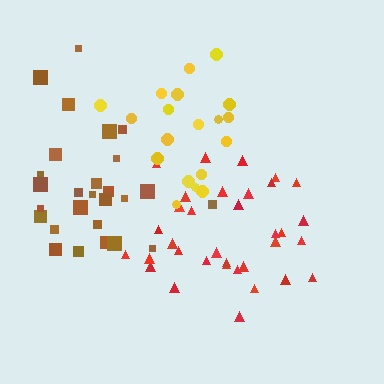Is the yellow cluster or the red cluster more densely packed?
Yellow.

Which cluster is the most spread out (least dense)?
Brown.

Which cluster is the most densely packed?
Yellow.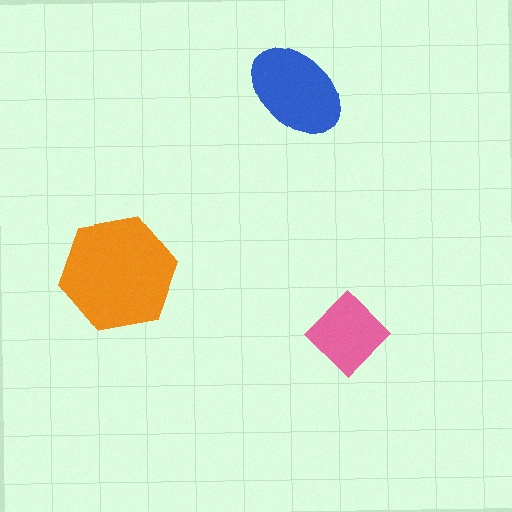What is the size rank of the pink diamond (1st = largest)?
3rd.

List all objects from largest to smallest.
The orange hexagon, the blue ellipse, the pink diamond.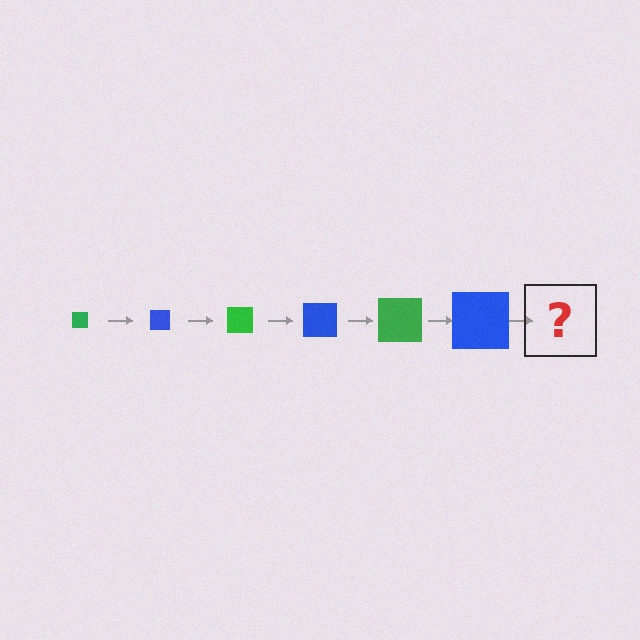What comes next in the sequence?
The next element should be a green square, larger than the previous one.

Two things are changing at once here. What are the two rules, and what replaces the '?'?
The two rules are that the square grows larger each step and the color cycles through green and blue. The '?' should be a green square, larger than the previous one.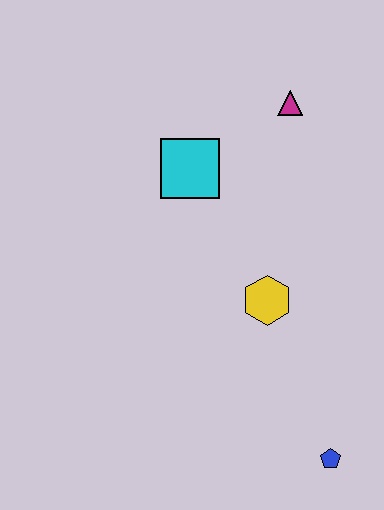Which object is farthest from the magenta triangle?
The blue pentagon is farthest from the magenta triangle.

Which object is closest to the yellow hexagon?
The cyan square is closest to the yellow hexagon.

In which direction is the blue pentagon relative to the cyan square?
The blue pentagon is below the cyan square.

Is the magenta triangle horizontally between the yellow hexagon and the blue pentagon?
Yes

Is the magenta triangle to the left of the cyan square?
No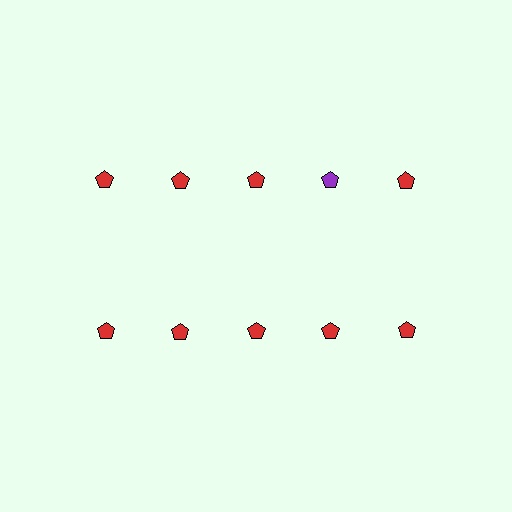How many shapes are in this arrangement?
There are 10 shapes arranged in a grid pattern.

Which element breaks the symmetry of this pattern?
The purple pentagon in the top row, second from right column breaks the symmetry. All other shapes are red pentagons.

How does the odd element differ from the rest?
It has a different color: purple instead of red.